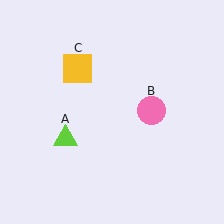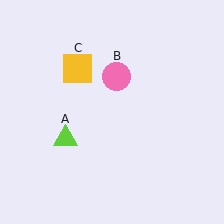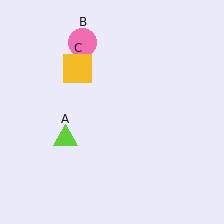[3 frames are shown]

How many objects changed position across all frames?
1 object changed position: pink circle (object B).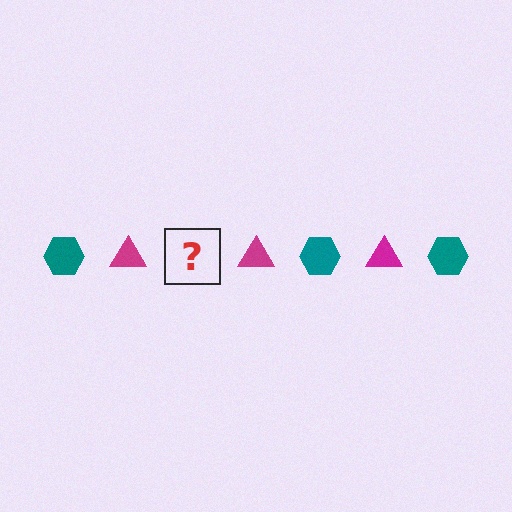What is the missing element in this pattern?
The missing element is a teal hexagon.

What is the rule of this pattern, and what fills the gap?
The rule is that the pattern alternates between teal hexagon and magenta triangle. The gap should be filled with a teal hexagon.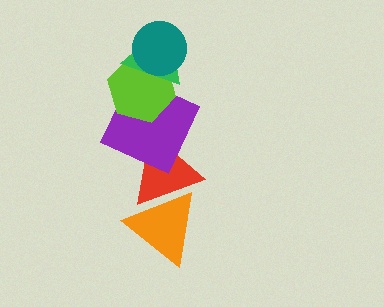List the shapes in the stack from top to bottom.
From top to bottom: the teal circle, the green triangle, the lime hexagon, the purple square, the red triangle, the orange triangle.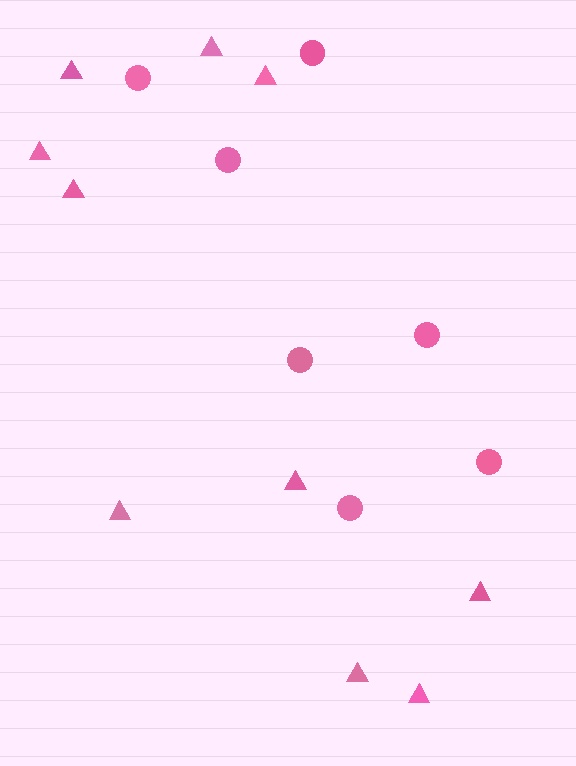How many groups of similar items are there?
There are 2 groups: one group of triangles (10) and one group of circles (7).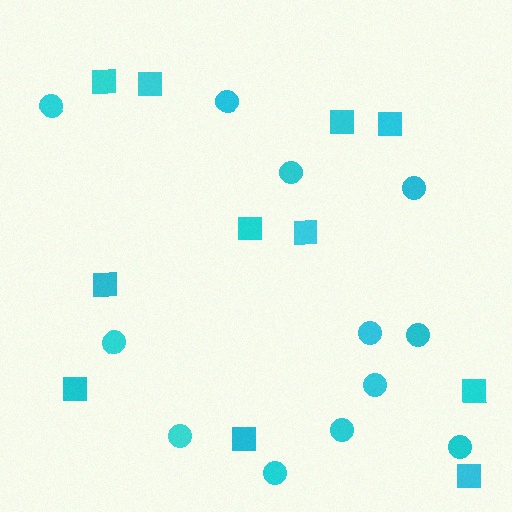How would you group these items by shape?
There are 2 groups: one group of circles (12) and one group of squares (11).